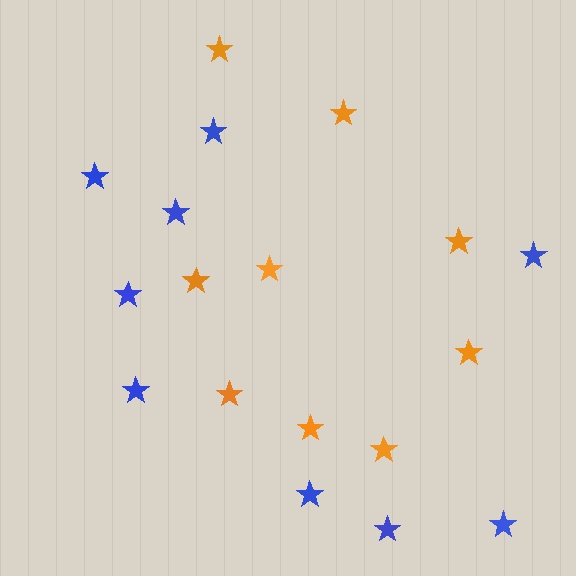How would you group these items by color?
There are 2 groups: one group of blue stars (9) and one group of orange stars (9).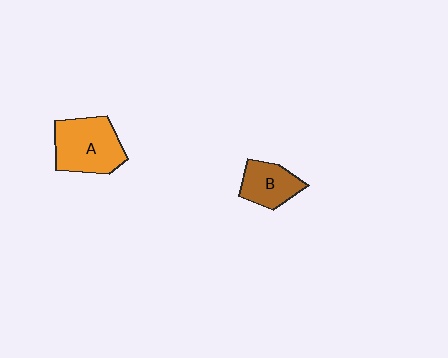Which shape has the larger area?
Shape A (orange).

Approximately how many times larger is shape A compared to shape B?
Approximately 1.6 times.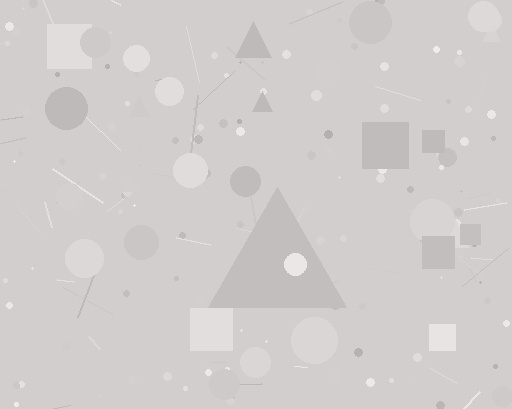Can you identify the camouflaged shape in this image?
The camouflaged shape is a triangle.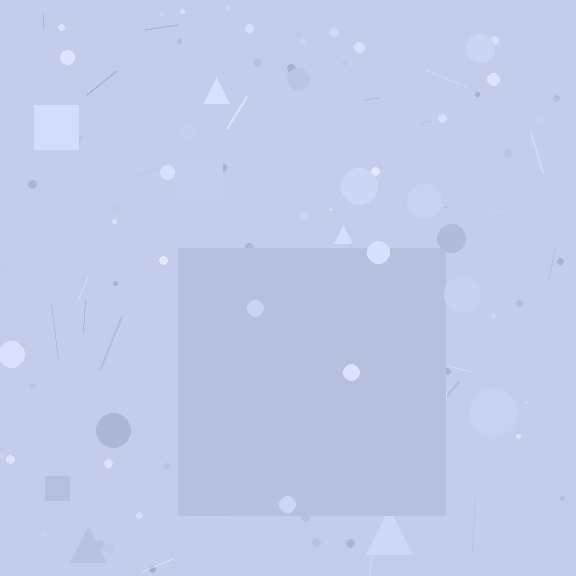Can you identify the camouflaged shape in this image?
The camouflaged shape is a square.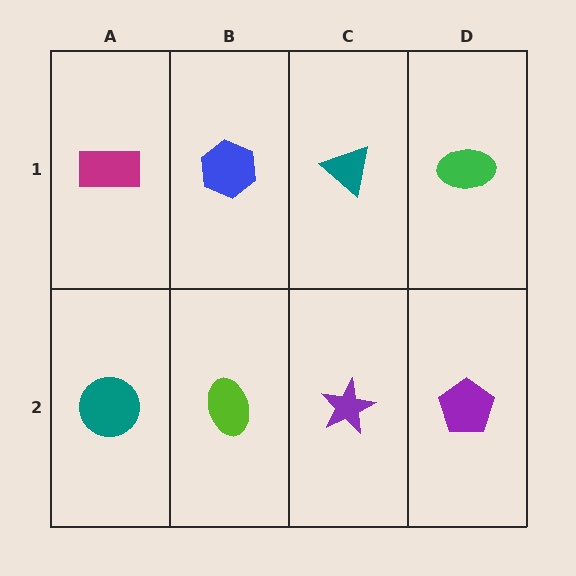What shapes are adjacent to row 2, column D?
A green ellipse (row 1, column D), a purple star (row 2, column C).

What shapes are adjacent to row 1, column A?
A teal circle (row 2, column A), a blue hexagon (row 1, column B).